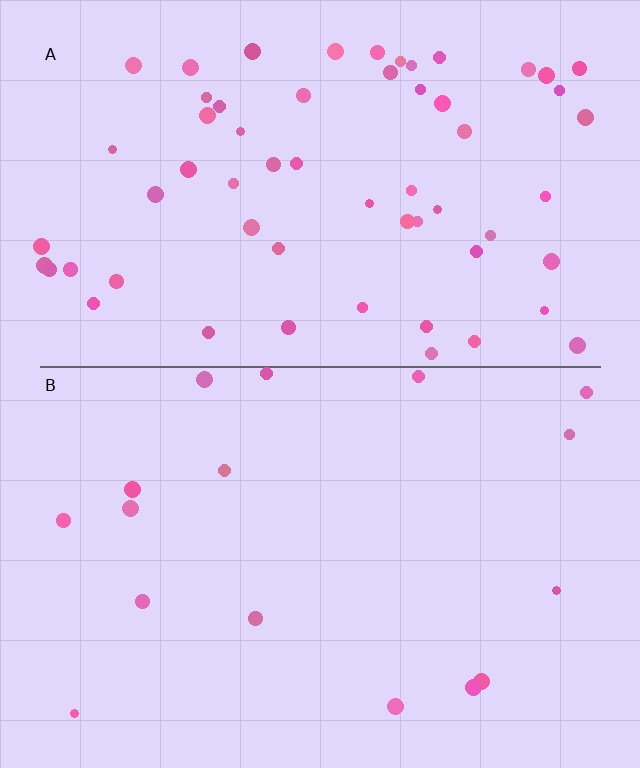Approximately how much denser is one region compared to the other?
Approximately 3.7× — region A over region B.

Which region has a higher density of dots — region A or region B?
A (the top).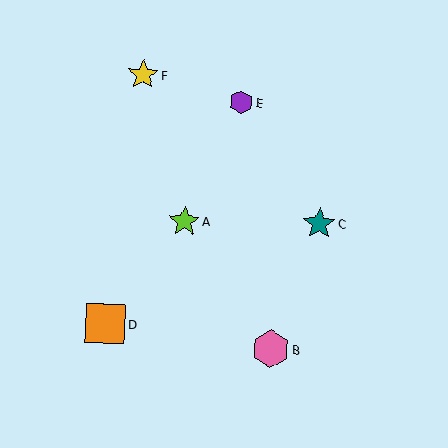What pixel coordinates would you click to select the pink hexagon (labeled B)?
Click at (271, 349) to select the pink hexagon B.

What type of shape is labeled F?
Shape F is a yellow star.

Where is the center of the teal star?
The center of the teal star is at (319, 223).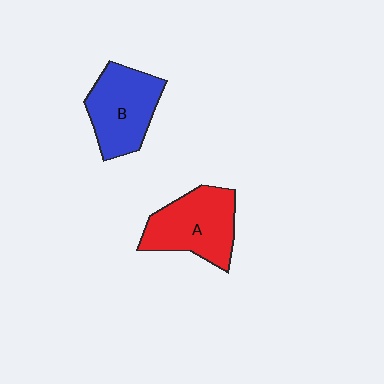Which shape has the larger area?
Shape A (red).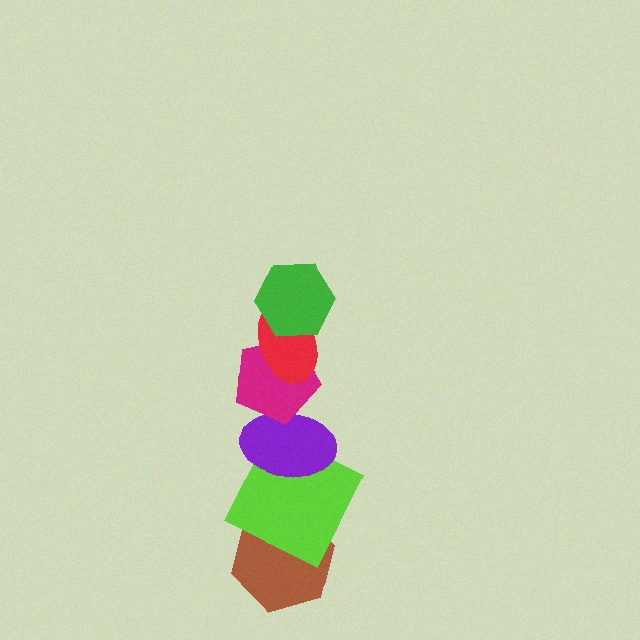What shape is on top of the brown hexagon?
The lime square is on top of the brown hexagon.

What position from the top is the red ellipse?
The red ellipse is 2nd from the top.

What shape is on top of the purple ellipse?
The magenta pentagon is on top of the purple ellipse.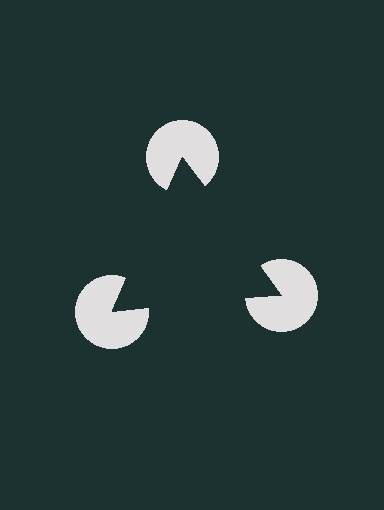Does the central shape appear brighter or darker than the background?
It typically appears slightly darker than the background, even though no actual brightness change is drawn.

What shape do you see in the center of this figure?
An illusory triangle — its edges are inferred from the aligned wedge cuts in the pac-man discs, not physically drawn.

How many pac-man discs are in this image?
There are 3 — one at each vertex of the illusory triangle.